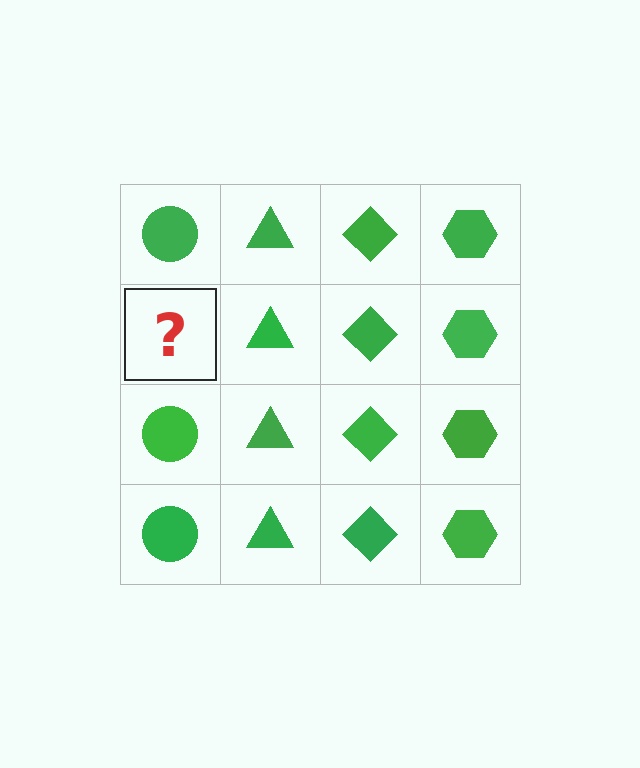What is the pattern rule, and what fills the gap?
The rule is that each column has a consistent shape. The gap should be filled with a green circle.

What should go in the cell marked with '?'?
The missing cell should contain a green circle.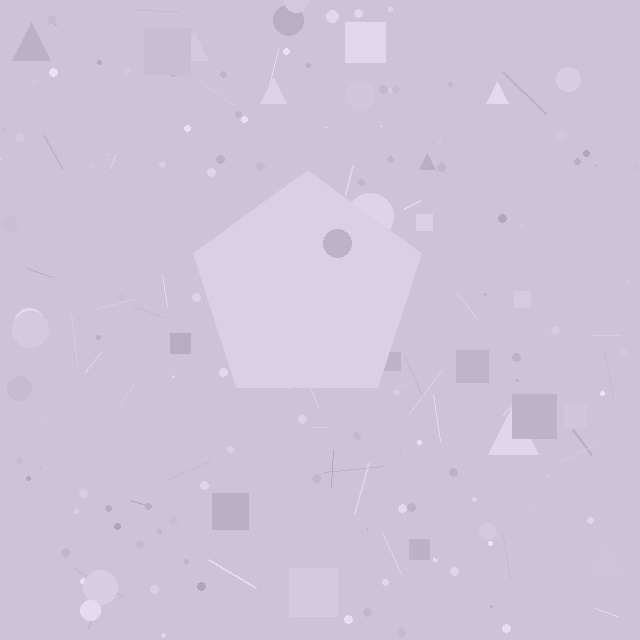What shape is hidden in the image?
A pentagon is hidden in the image.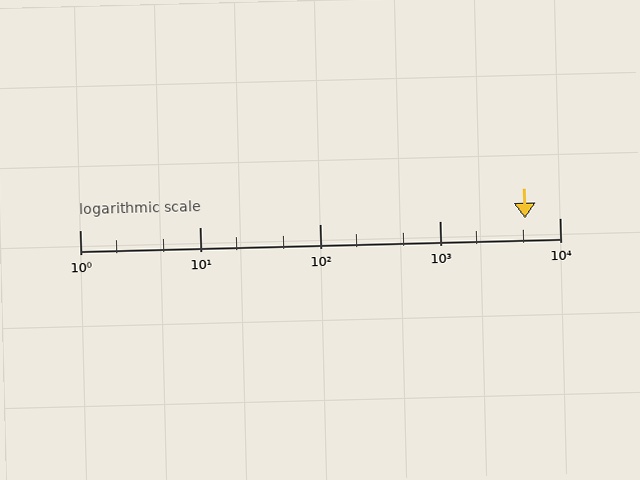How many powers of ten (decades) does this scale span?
The scale spans 4 decades, from 1 to 10000.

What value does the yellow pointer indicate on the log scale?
The pointer indicates approximately 5200.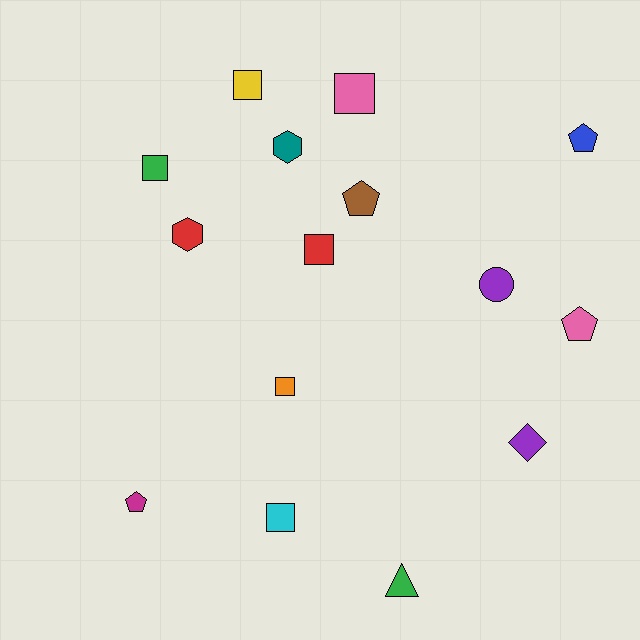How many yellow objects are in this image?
There is 1 yellow object.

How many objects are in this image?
There are 15 objects.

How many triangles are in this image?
There is 1 triangle.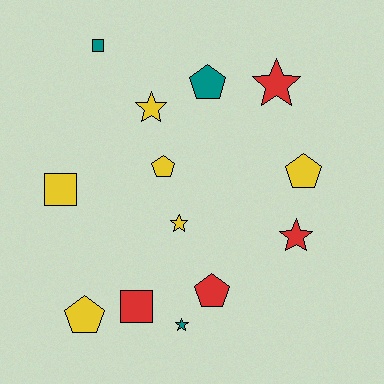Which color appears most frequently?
Yellow, with 6 objects.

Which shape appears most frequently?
Pentagon, with 5 objects.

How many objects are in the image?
There are 13 objects.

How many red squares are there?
There is 1 red square.